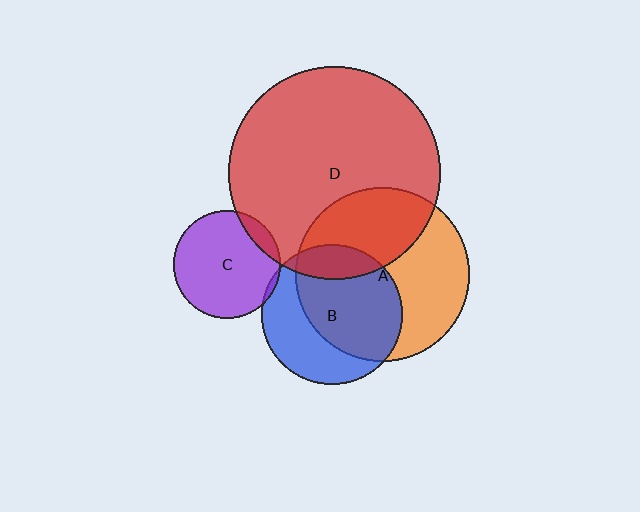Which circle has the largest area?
Circle D (red).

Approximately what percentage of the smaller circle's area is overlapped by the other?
Approximately 60%.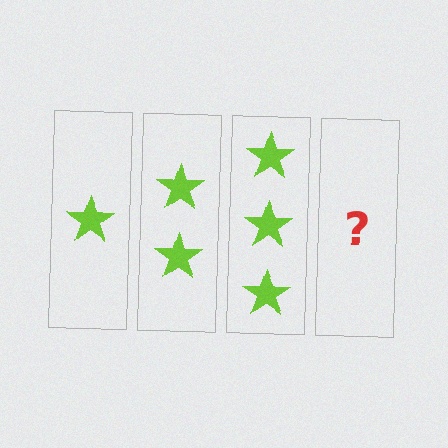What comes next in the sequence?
The next element should be 4 stars.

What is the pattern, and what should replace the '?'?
The pattern is that each step adds one more star. The '?' should be 4 stars.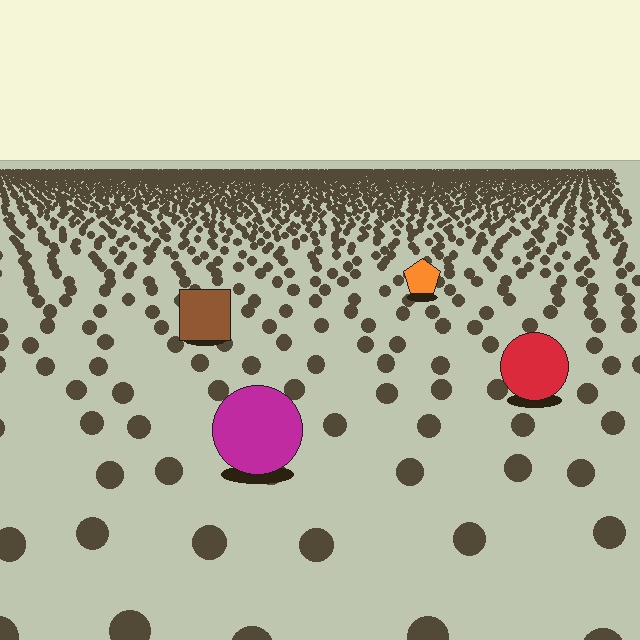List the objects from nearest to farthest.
From nearest to farthest: the magenta circle, the red circle, the brown square, the orange pentagon.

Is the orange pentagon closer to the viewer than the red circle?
No. The red circle is closer — you can tell from the texture gradient: the ground texture is coarser near it.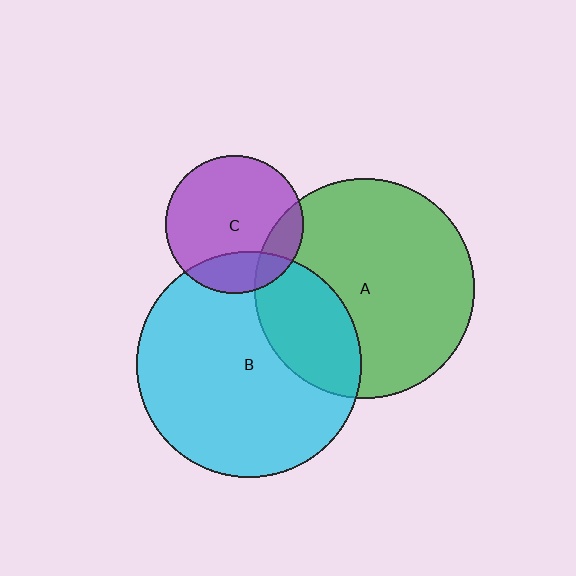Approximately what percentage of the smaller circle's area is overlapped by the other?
Approximately 20%.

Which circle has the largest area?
Circle B (cyan).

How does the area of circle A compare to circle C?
Approximately 2.5 times.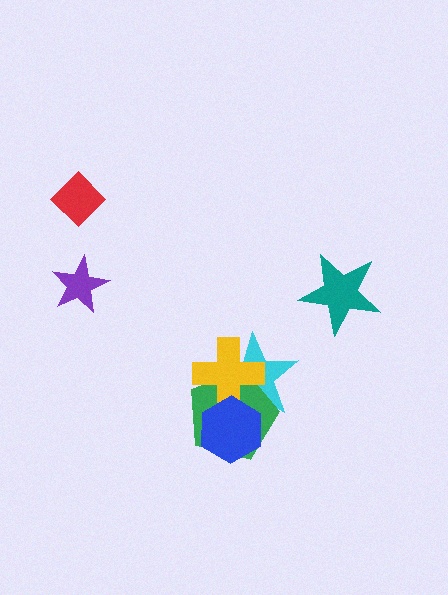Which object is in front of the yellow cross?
The blue hexagon is in front of the yellow cross.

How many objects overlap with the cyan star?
3 objects overlap with the cyan star.